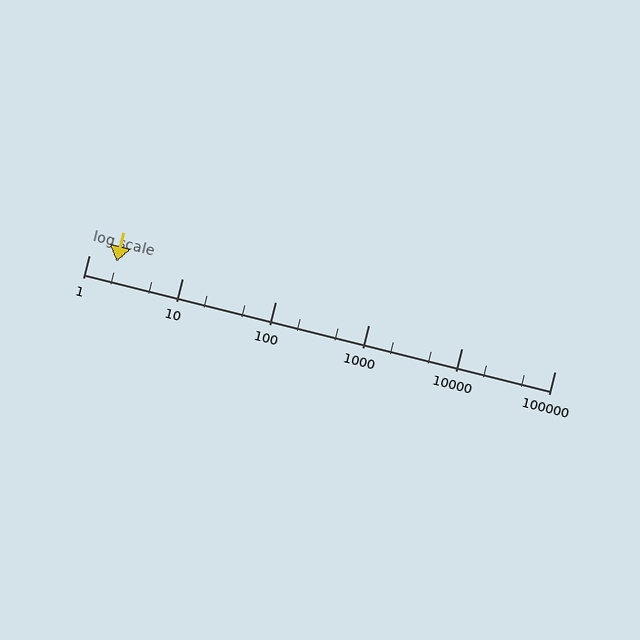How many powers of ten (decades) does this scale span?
The scale spans 5 decades, from 1 to 100000.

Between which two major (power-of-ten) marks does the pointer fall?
The pointer is between 1 and 10.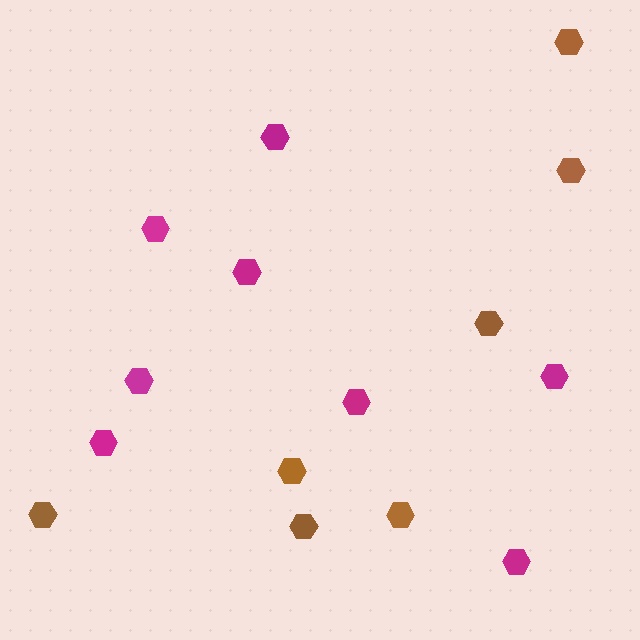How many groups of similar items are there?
There are 2 groups: one group of brown hexagons (7) and one group of magenta hexagons (8).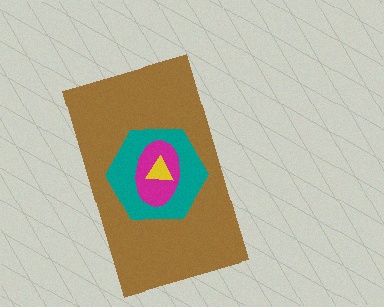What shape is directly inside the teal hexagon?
The magenta ellipse.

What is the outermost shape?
The brown rectangle.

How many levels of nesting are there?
4.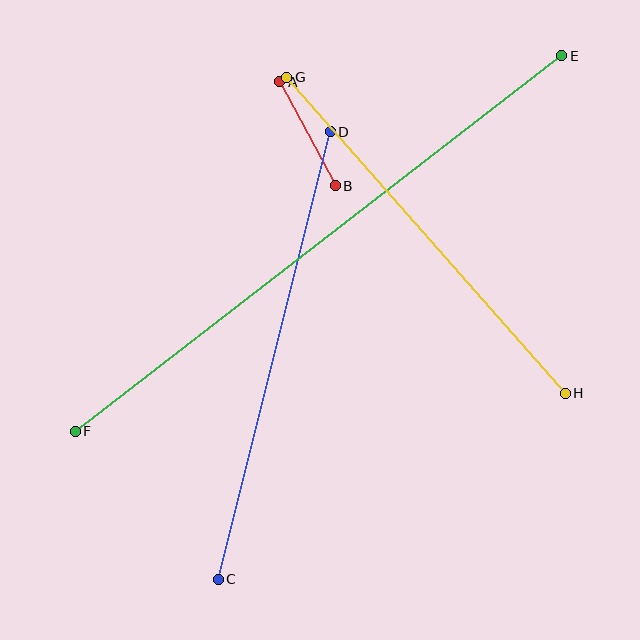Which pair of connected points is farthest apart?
Points E and F are farthest apart.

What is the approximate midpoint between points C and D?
The midpoint is at approximately (274, 356) pixels.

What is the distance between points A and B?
The distance is approximately 118 pixels.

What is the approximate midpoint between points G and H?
The midpoint is at approximately (426, 235) pixels.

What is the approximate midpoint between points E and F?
The midpoint is at approximately (319, 243) pixels.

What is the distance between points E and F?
The distance is approximately 615 pixels.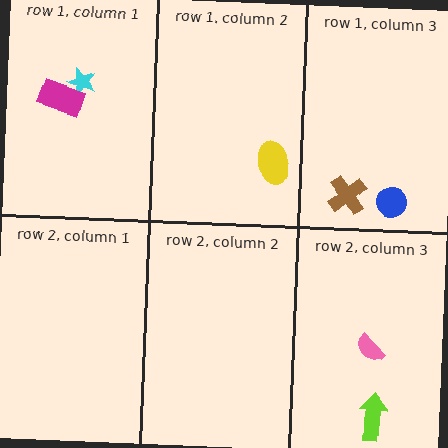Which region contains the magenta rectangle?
The row 1, column 1 region.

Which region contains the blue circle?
The row 1, column 3 region.